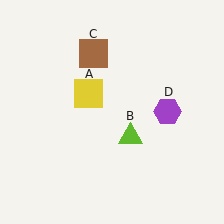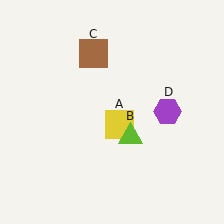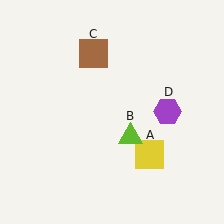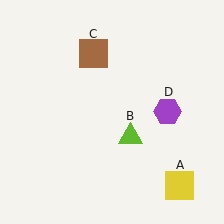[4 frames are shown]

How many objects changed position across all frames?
1 object changed position: yellow square (object A).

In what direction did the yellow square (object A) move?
The yellow square (object A) moved down and to the right.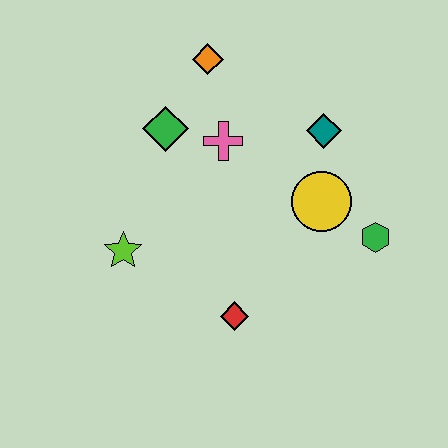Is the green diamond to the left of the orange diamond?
Yes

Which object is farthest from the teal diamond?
The lime star is farthest from the teal diamond.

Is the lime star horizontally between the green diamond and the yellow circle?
No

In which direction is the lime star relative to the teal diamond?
The lime star is to the left of the teal diamond.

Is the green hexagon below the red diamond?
No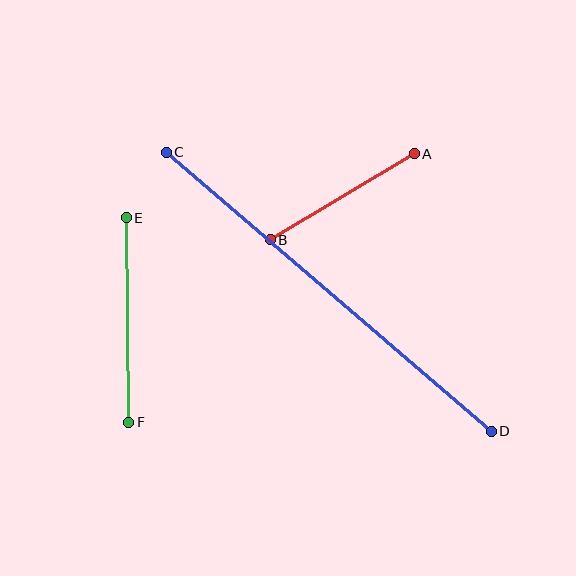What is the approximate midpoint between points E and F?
The midpoint is at approximately (128, 320) pixels.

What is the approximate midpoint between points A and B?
The midpoint is at approximately (342, 197) pixels.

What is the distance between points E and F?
The distance is approximately 205 pixels.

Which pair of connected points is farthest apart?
Points C and D are farthest apart.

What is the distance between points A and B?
The distance is approximately 168 pixels.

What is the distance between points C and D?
The distance is approximately 428 pixels.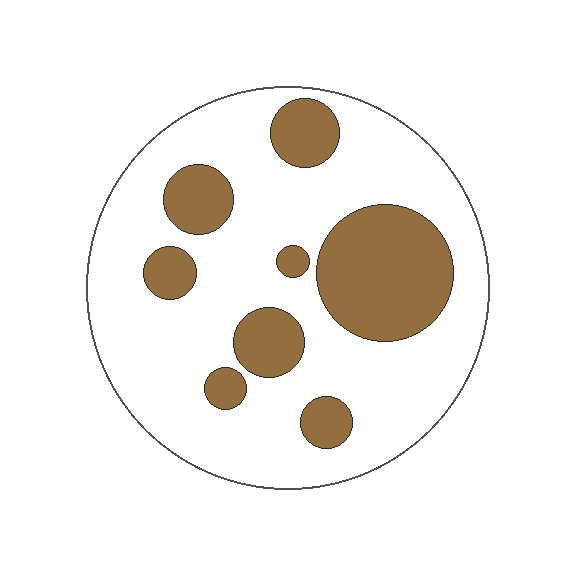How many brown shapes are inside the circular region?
8.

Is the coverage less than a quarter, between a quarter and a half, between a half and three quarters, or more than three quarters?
Between a quarter and a half.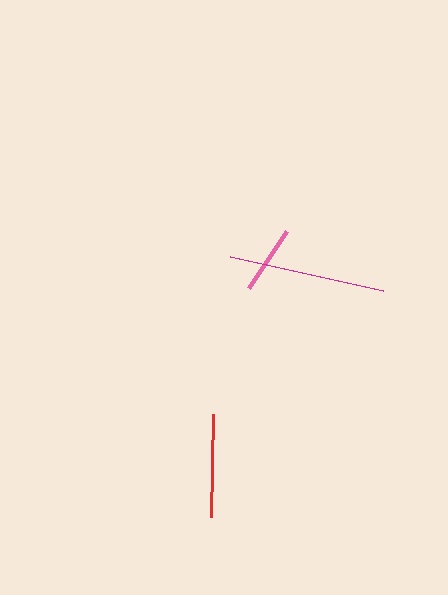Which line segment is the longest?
The magenta line is the longest at approximately 157 pixels.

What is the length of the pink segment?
The pink segment is approximately 68 pixels long.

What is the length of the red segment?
The red segment is approximately 103 pixels long.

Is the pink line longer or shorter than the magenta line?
The magenta line is longer than the pink line.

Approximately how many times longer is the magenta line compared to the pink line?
The magenta line is approximately 2.3 times the length of the pink line.